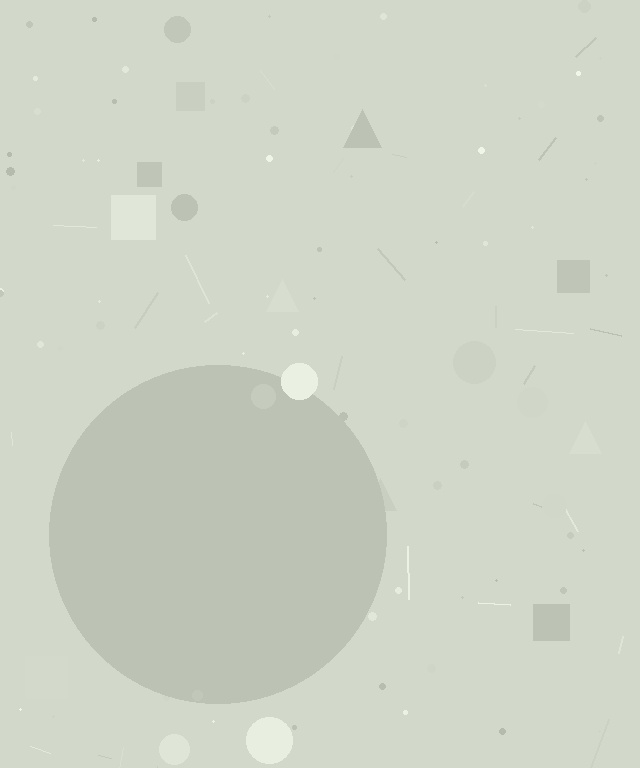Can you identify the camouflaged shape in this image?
The camouflaged shape is a circle.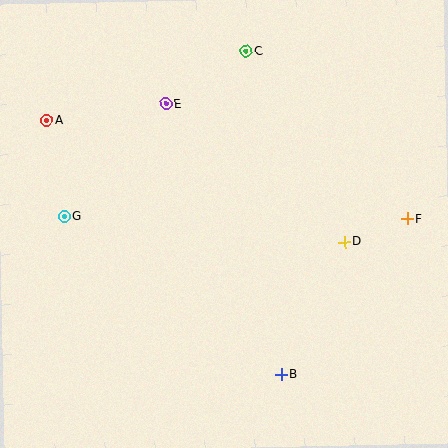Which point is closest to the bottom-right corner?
Point B is closest to the bottom-right corner.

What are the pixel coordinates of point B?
Point B is at (281, 374).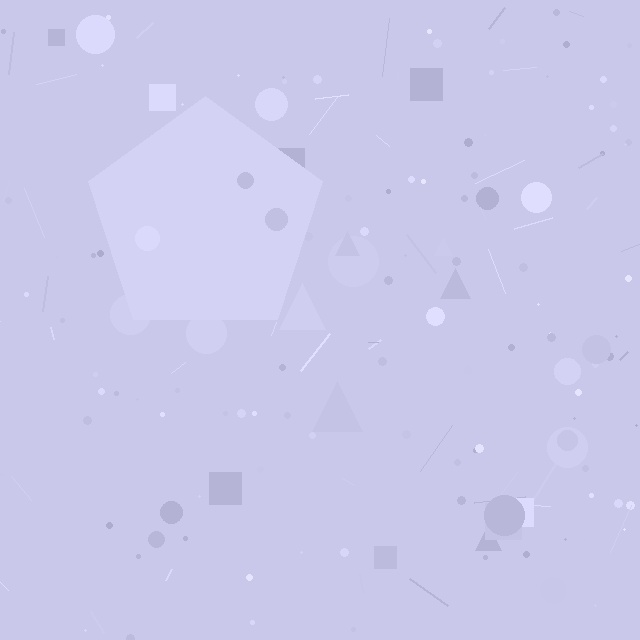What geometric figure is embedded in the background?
A pentagon is embedded in the background.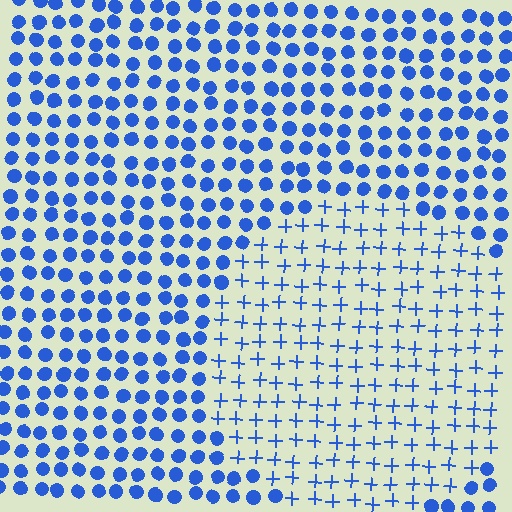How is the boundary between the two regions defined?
The boundary is defined by a change in element shape: plus signs inside vs. circles outside. All elements share the same color and spacing.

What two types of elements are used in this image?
The image uses plus signs inside the circle region and circles outside it.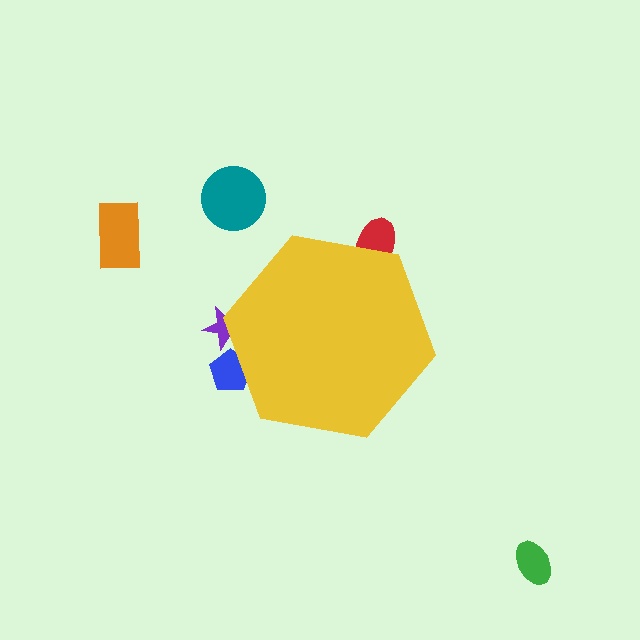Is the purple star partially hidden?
Yes, the purple star is partially hidden behind the yellow hexagon.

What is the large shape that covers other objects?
A yellow hexagon.